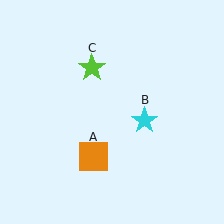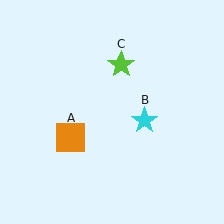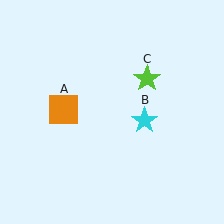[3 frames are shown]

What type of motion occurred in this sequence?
The orange square (object A), lime star (object C) rotated clockwise around the center of the scene.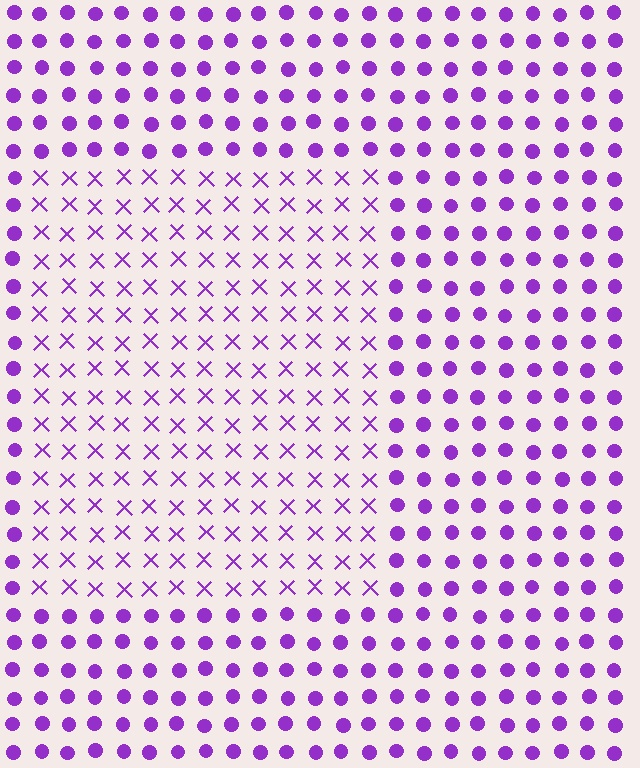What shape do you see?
I see a rectangle.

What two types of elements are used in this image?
The image uses X marks inside the rectangle region and circles outside it.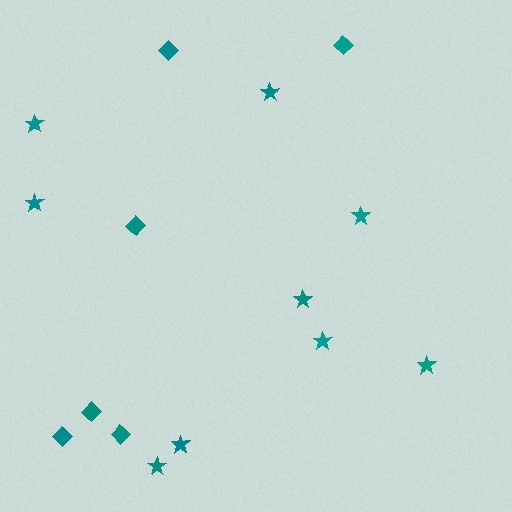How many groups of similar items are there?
There are 2 groups: one group of diamonds (6) and one group of stars (9).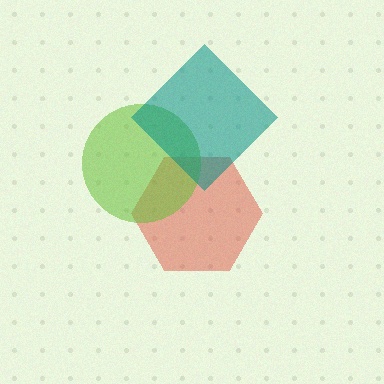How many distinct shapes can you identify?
There are 3 distinct shapes: a red hexagon, a lime circle, a teal diamond.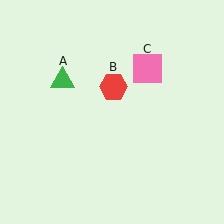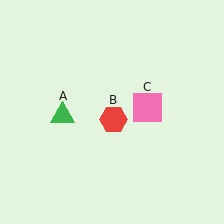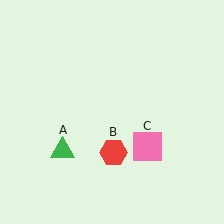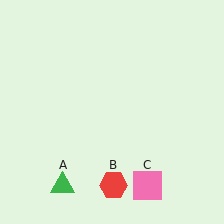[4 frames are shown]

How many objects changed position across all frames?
3 objects changed position: green triangle (object A), red hexagon (object B), pink square (object C).